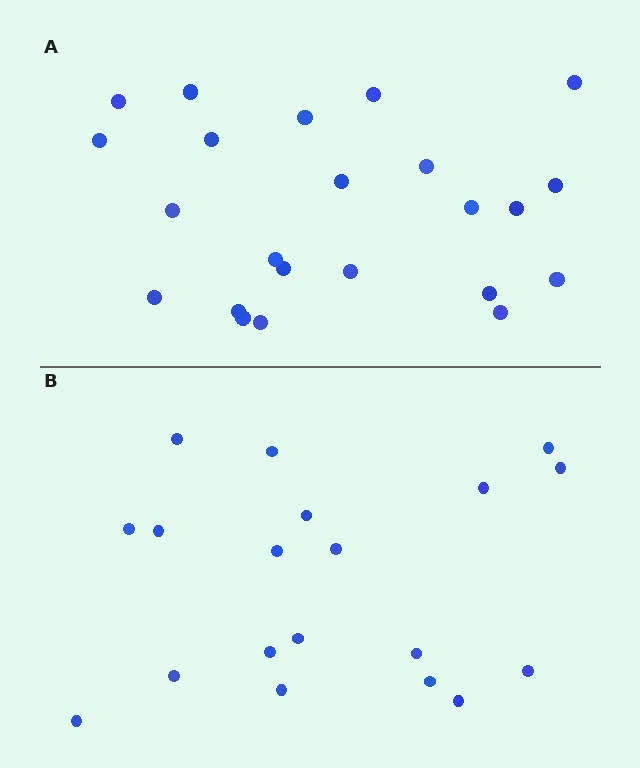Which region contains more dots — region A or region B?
Region A (the top region) has more dots.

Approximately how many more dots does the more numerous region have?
Region A has about 4 more dots than region B.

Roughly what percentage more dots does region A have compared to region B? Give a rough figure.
About 20% more.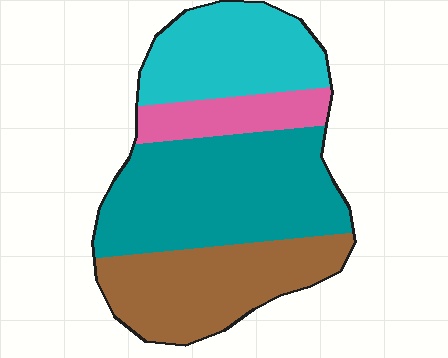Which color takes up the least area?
Pink, at roughly 10%.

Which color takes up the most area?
Teal, at roughly 40%.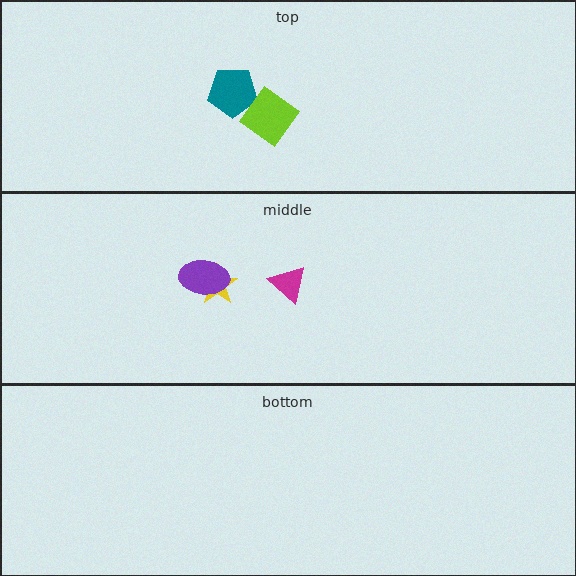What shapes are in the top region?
The teal pentagon, the lime diamond.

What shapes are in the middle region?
The magenta triangle, the yellow star, the purple ellipse.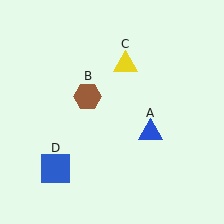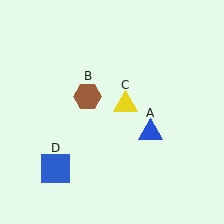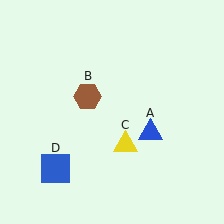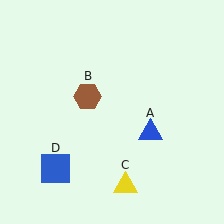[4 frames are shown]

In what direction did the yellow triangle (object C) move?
The yellow triangle (object C) moved down.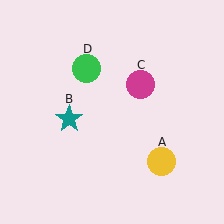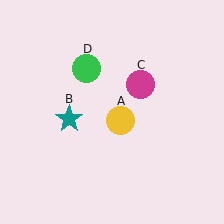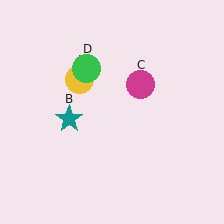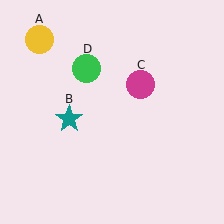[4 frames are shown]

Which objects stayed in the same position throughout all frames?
Teal star (object B) and magenta circle (object C) and green circle (object D) remained stationary.